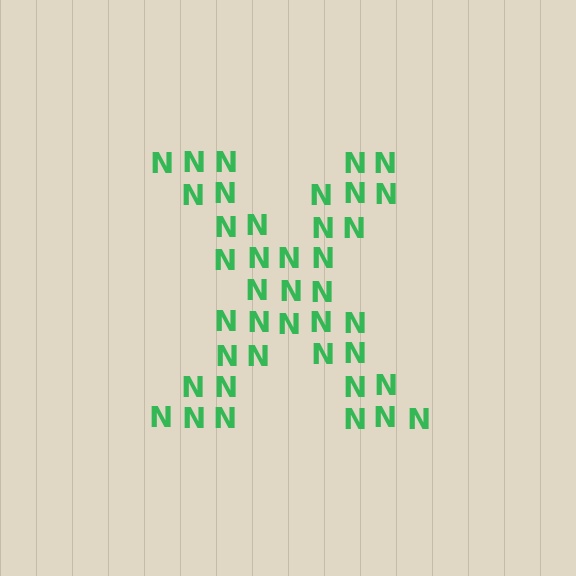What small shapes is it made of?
It is made of small letter N's.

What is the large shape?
The large shape is the letter X.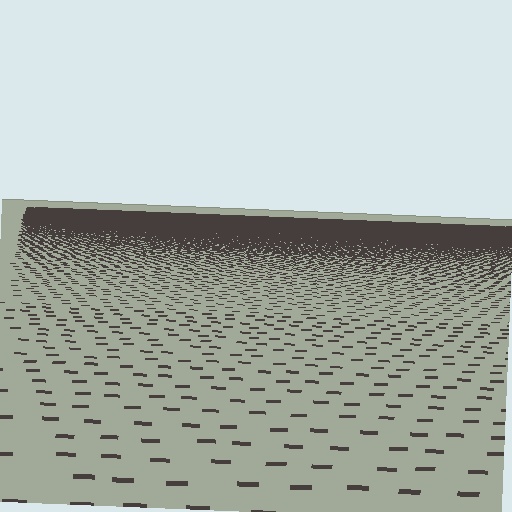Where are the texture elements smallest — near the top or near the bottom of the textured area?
Near the top.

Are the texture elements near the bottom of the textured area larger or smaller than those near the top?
Larger. Near the bottom, elements are closer to the viewer and appear at a bigger on-screen size.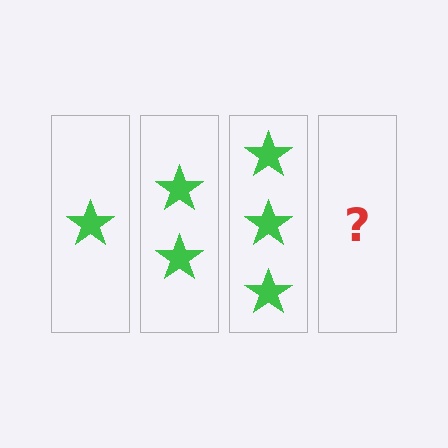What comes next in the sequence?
The next element should be 4 stars.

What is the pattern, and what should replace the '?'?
The pattern is that each step adds one more star. The '?' should be 4 stars.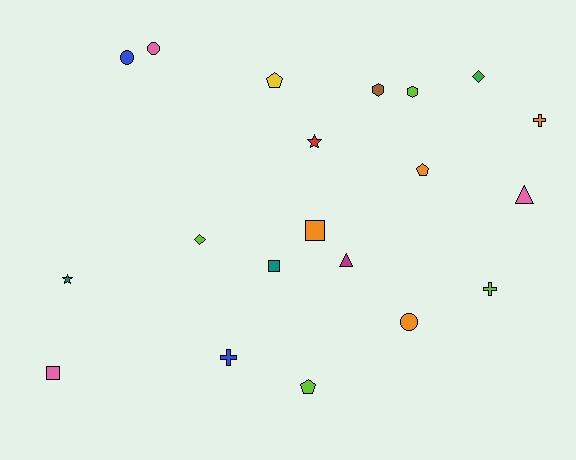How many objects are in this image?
There are 20 objects.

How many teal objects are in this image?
There are 2 teal objects.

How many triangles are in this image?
There are 2 triangles.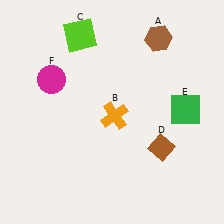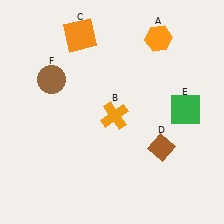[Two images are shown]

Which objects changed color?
A changed from brown to orange. C changed from lime to orange. F changed from magenta to brown.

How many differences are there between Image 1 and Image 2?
There are 3 differences between the two images.